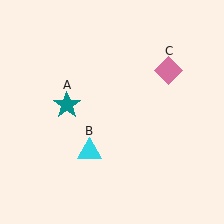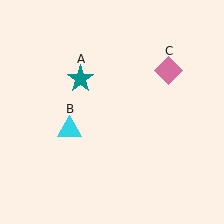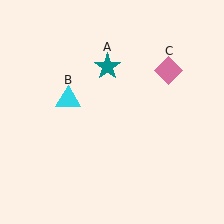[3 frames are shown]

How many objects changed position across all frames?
2 objects changed position: teal star (object A), cyan triangle (object B).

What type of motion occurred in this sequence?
The teal star (object A), cyan triangle (object B) rotated clockwise around the center of the scene.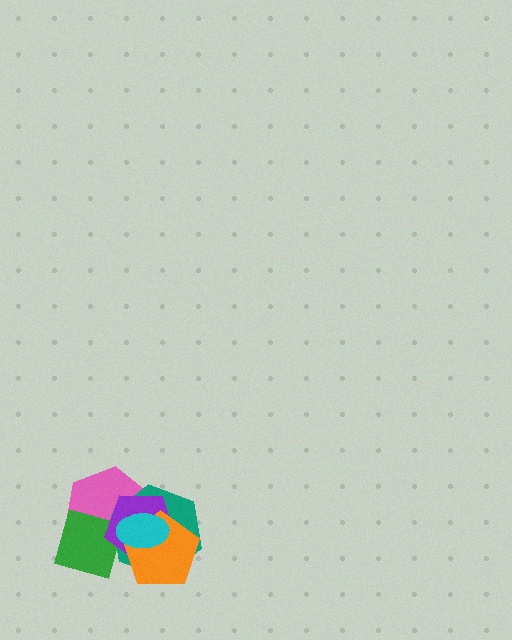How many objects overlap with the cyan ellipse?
5 objects overlap with the cyan ellipse.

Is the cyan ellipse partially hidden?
No, no other shape covers it.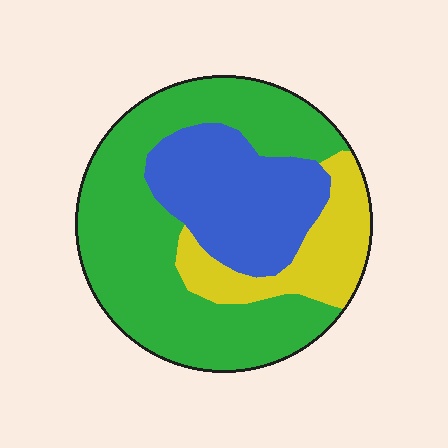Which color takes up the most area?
Green, at roughly 55%.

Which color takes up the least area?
Yellow, at roughly 20%.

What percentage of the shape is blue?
Blue takes up about one quarter (1/4) of the shape.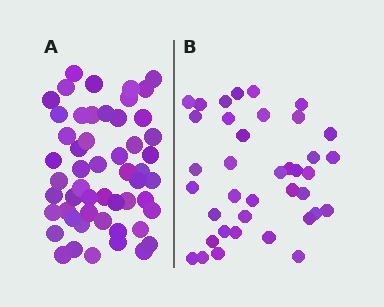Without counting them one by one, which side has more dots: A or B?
Region A (the left region) has more dots.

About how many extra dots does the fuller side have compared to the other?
Region A has approximately 15 more dots than region B.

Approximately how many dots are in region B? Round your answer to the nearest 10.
About 40 dots. (The exact count is 38, which rounds to 40.)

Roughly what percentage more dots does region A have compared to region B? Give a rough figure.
About 40% more.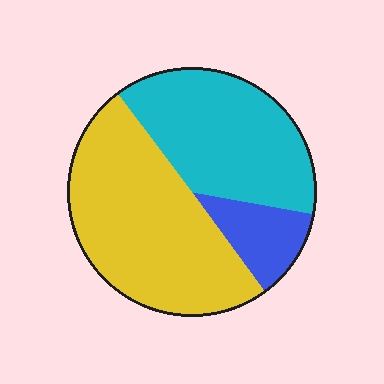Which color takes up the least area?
Blue, at roughly 10%.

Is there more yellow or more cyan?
Yellow.